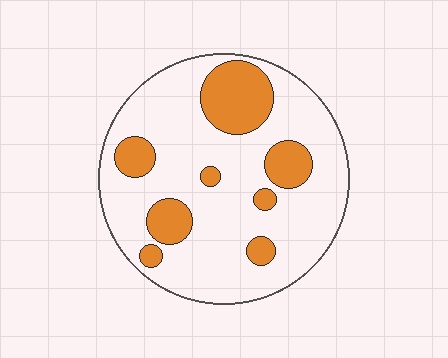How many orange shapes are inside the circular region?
8.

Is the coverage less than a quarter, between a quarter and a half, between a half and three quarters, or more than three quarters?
Less than a quarter.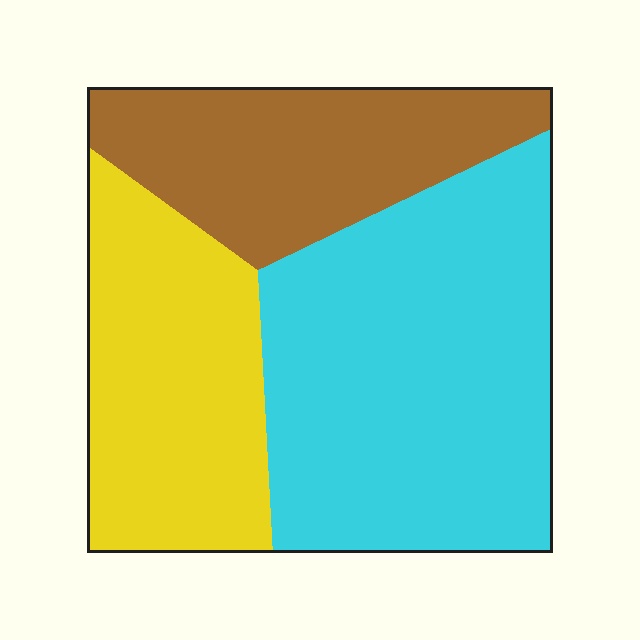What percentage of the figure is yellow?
Yellow covers roughly 30% of the figure.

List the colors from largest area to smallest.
From largest to smallest: cyan, yellow, brown.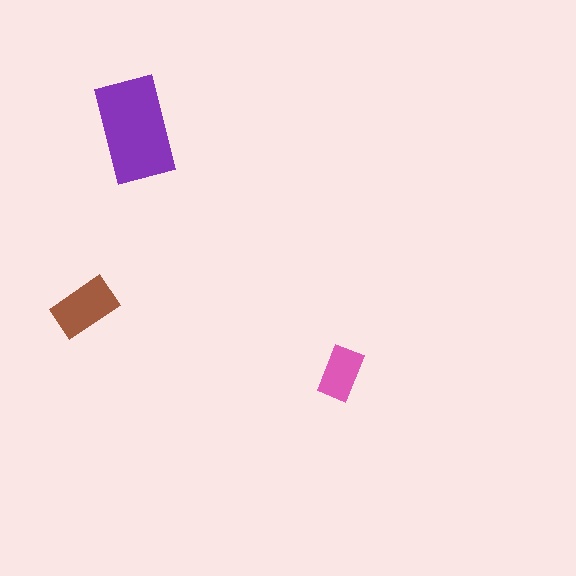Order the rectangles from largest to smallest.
the purple one, the brown one, the pink one.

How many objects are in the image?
There are 3 objects in the image.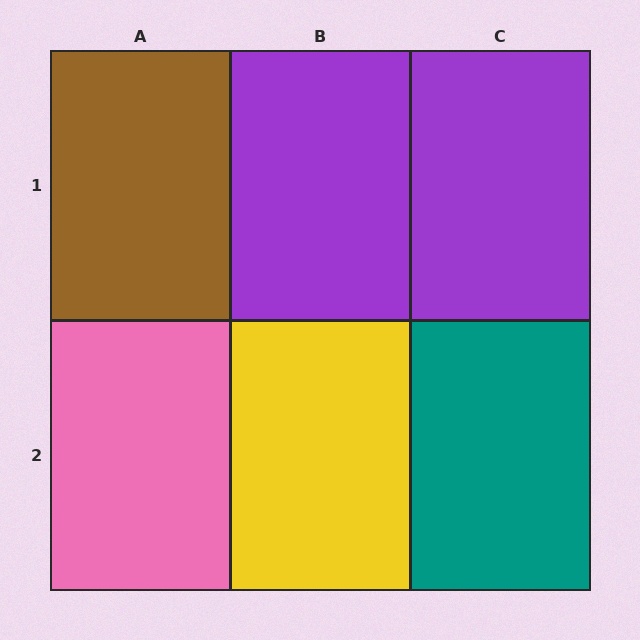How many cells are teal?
1 cell is teal.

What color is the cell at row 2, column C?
Teal.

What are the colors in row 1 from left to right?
Brown, purple, purple.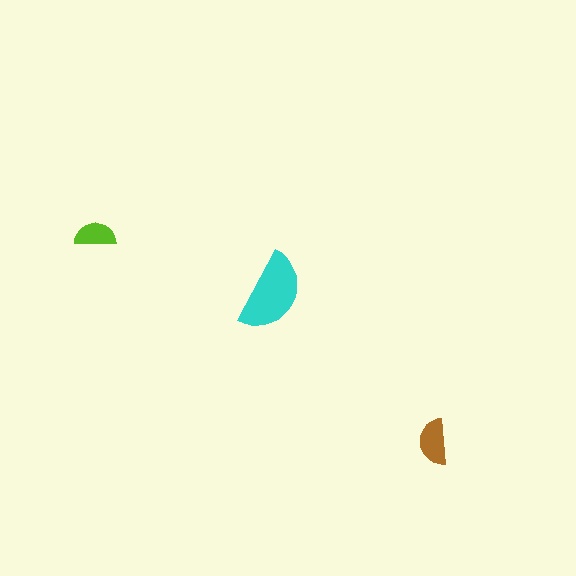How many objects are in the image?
There are 3 objects in the image.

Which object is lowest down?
The brown semicircle is bottommost.